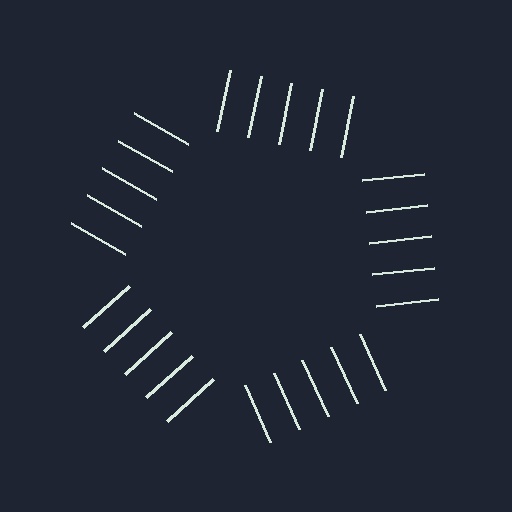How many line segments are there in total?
25 — 5 along each of the 5 edges.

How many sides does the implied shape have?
5 sides — the line-ends trace a pentagon.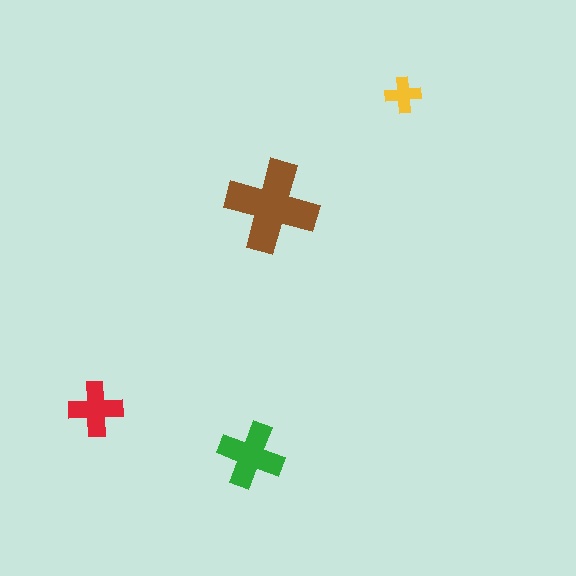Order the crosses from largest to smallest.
the brown one, the green one, the red one, the yellow one.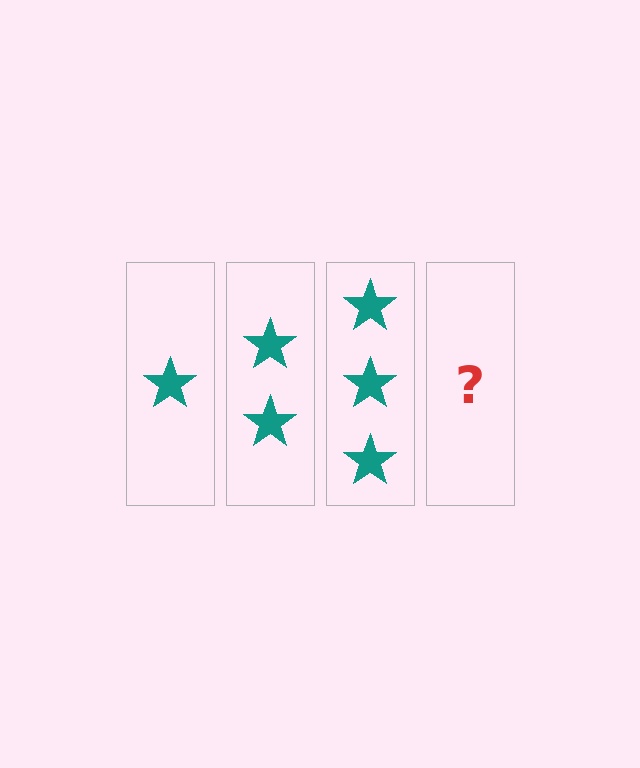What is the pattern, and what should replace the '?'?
The pattern is that each step adds one more star. The '?' should be 4 stars.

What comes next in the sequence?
The next element should be 4 stars.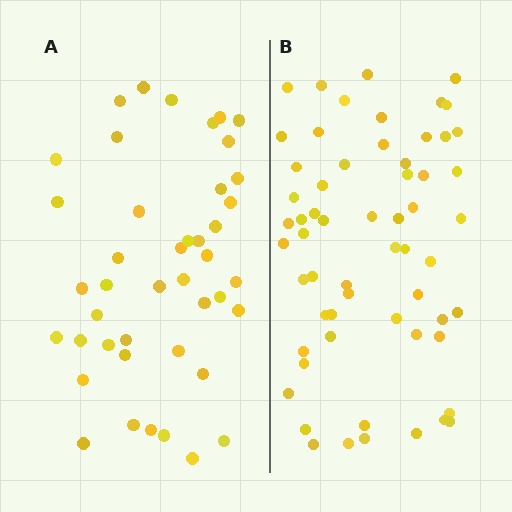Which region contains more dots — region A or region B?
Region B (the right region) has more dots.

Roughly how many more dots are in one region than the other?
Region B has approximately 15 more dots than region A.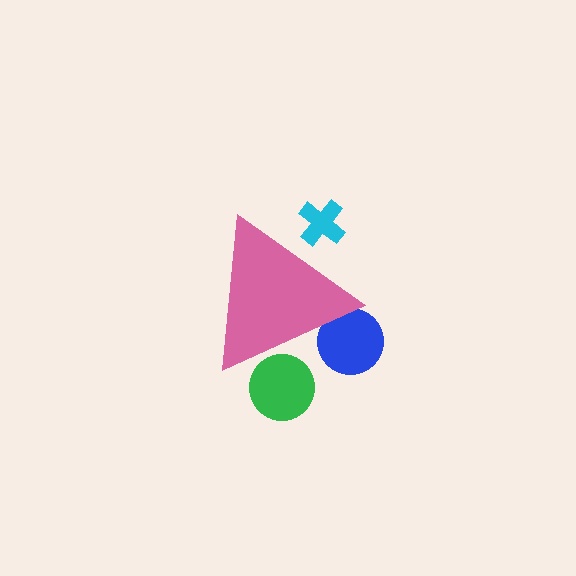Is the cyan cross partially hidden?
Yes, the cyan cross is partially hidden behind the pink triangle.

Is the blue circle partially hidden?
Yes, the blue circle is partially hidden behind the pink triangle.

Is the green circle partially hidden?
Yes, the green circle is partially hidden behind the pink triangle.